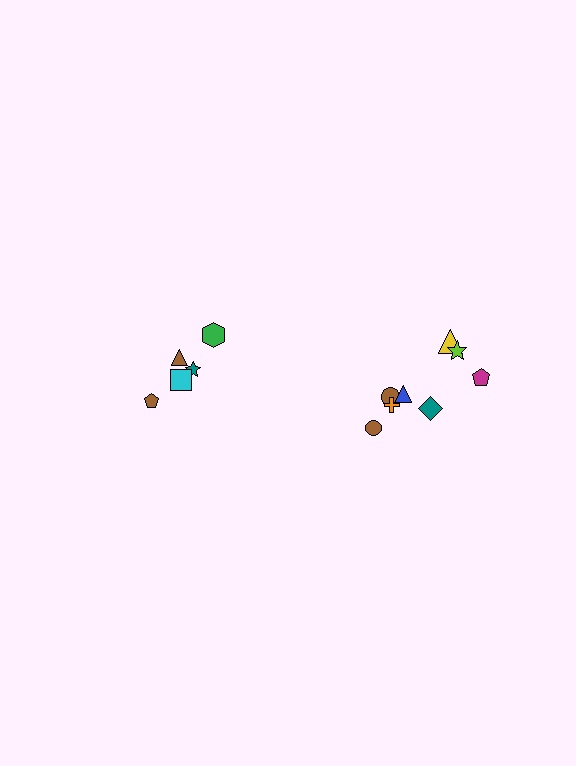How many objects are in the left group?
There are 5 objects.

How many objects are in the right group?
There are 8 objects.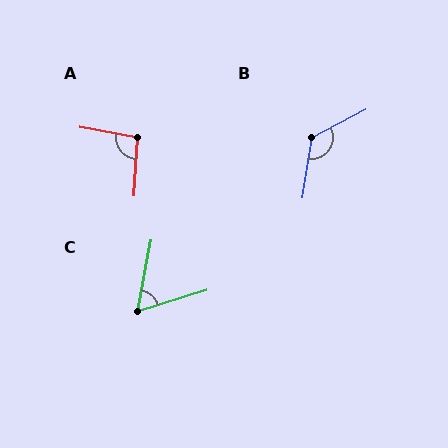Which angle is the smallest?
C, at approximately 62 degrees.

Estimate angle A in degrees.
Approximately 97 degrees.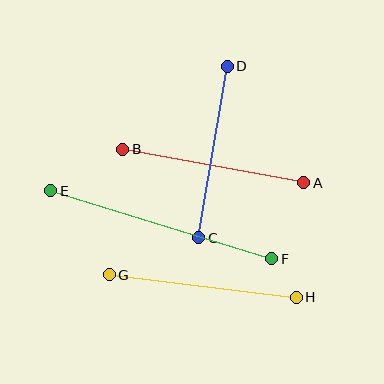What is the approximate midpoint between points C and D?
The midpoint is at approximately (213, 152) pixels.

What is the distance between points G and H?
The distance is approximately 189 pixels.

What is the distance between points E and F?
The distance is approximately 231 pixels.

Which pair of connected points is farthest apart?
Points E and F are farthest apart.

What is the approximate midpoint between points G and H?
The midpoint is at approximately (203, 286) pixels.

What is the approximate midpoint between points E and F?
The midpoint is at approximately (161, 225) pixels.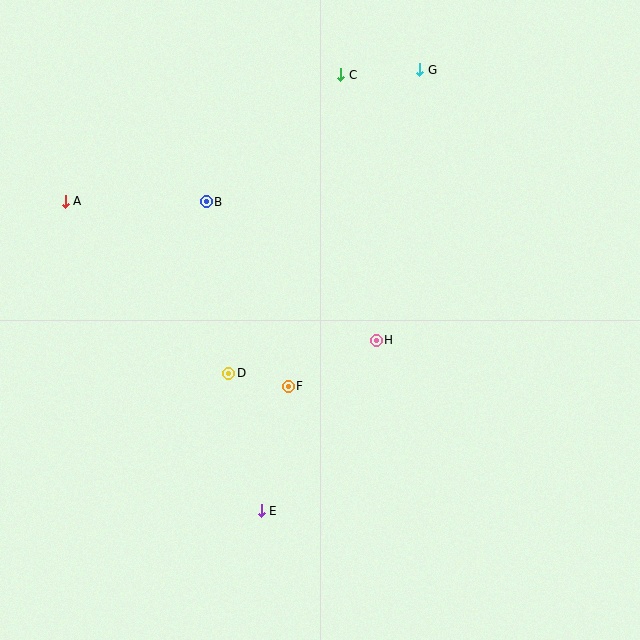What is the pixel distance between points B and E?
The distance between B and E is 314 pixels.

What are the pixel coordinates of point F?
Point F is at (288, 386).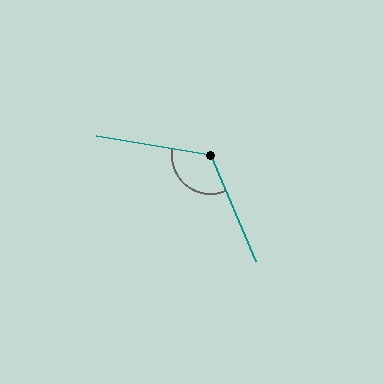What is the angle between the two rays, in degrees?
Approximately 123 degrees.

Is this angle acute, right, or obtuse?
It is obtuse.